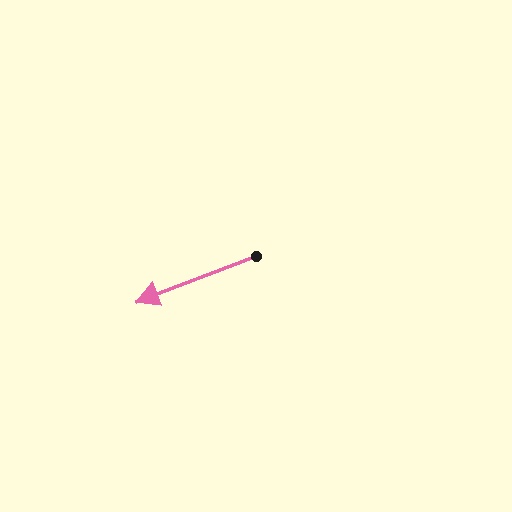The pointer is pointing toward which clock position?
Roughly 8 o'clock.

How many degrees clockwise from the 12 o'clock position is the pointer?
Approximately 249 degrees.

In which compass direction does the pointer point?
West.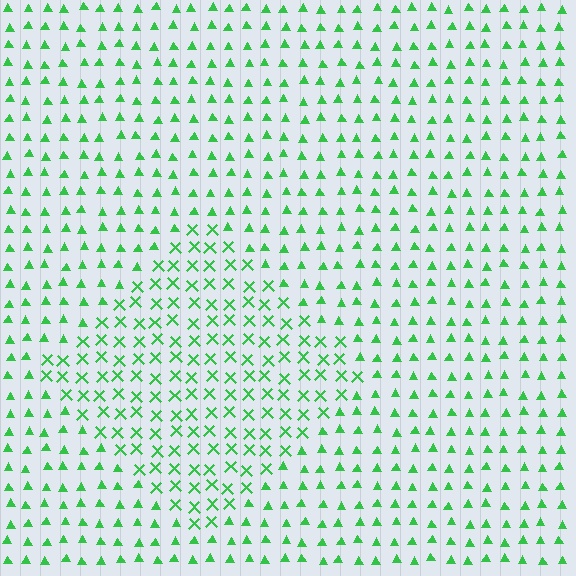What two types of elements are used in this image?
The image uses X marks inside the diamond region and triangles outside it.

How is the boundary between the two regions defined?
The boundary is defined by a change in element shape: X marks inside vs. triangles outside. All elements share the same color and spacing.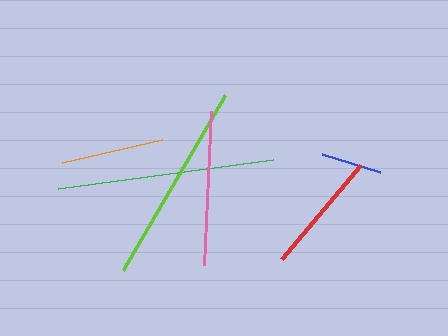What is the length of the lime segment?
The lime segment is approximately 203 pixels long.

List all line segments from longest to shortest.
From longest to shortest: green, lime, pink, red, orange, blue.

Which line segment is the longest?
The green line is the longest at approximately 217 pixels.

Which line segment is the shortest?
The blue line is the shortest at approximately 61 pixels.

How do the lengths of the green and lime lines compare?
The green and lime lines are approximately the same length.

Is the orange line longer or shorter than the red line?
The red line is longer than the orange line.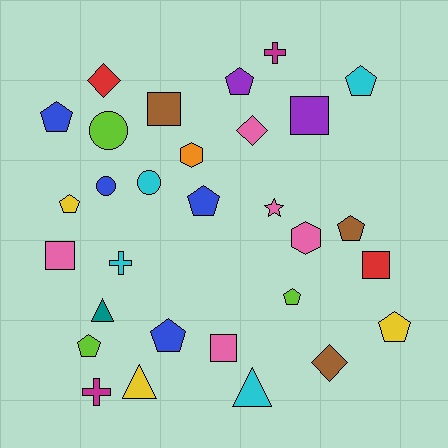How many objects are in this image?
There are 30 objects.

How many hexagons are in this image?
There are 2 hexagons.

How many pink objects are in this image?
There are 5 pink objects.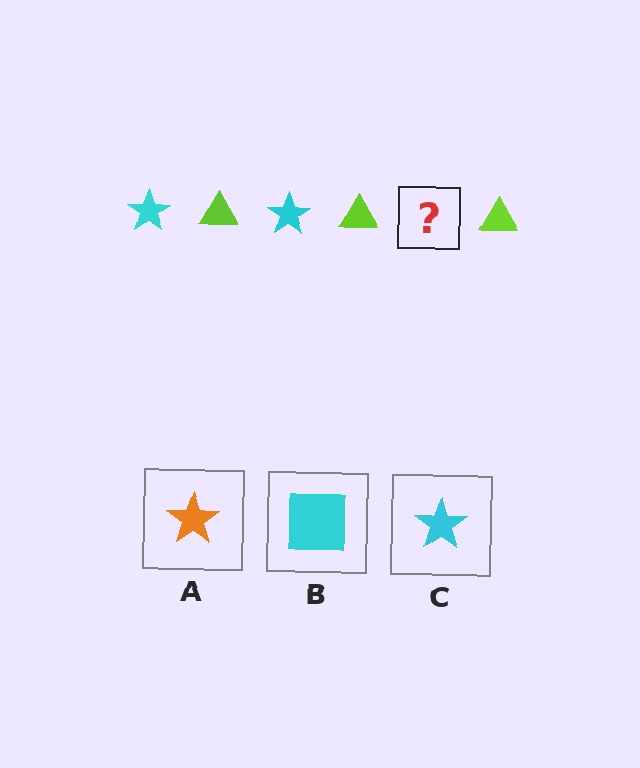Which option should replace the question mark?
Option C.